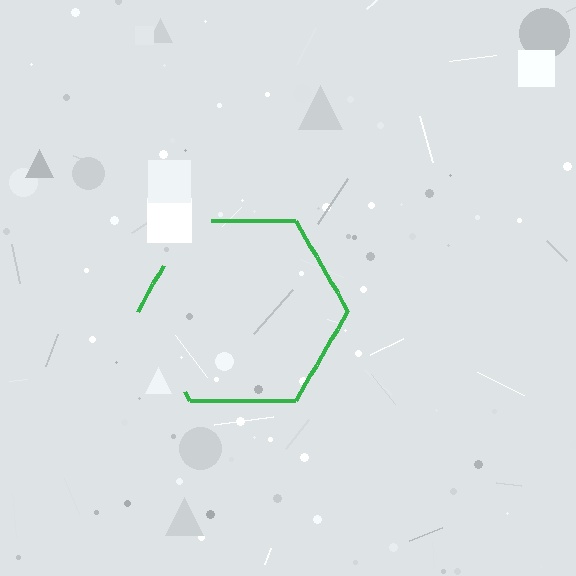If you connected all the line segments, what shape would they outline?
They would outline a hexagon.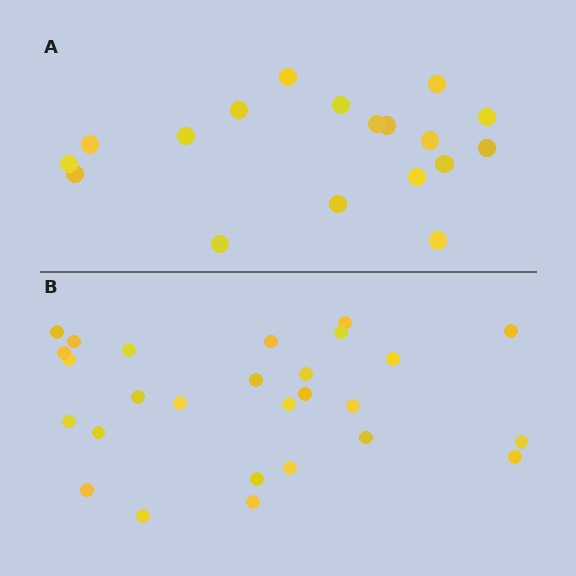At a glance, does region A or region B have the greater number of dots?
Region B (the bottom region) has more dots.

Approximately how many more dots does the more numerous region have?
Region B has roughly 8 or so more dots than region A.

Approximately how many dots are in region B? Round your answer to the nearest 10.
About 30 dots. (The exact count is 27, which rounds to 30.)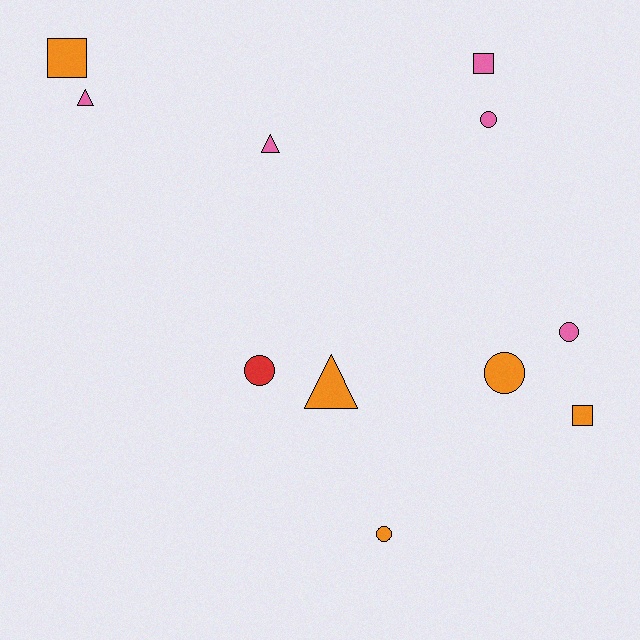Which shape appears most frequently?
Circle, with 5 objects.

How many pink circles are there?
There are 2 pink circles.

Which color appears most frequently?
Orange, with 5 objects.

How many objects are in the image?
There are 11 objects.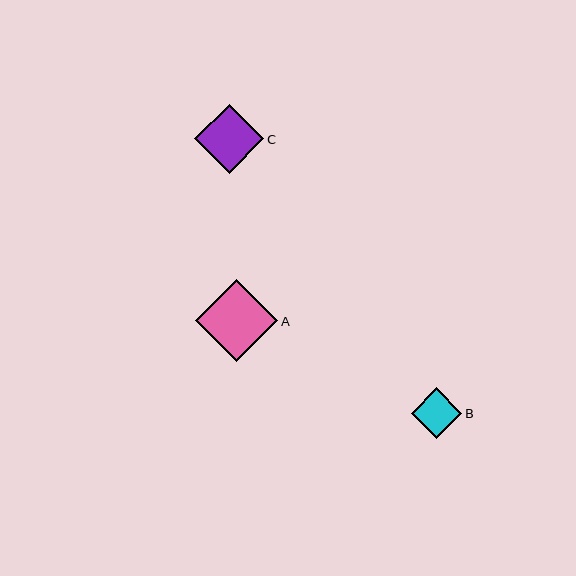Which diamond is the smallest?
Diamond B is the smallest with a size of approximately 51 pixels.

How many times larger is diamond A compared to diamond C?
Diamond A is approximately 1.2 times the size of diamond C.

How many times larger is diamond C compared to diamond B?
Diamond C is approximately 1.4 times the size of diamond B.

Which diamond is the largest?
Diamond A is the largest with a size of approximately 82 pixels.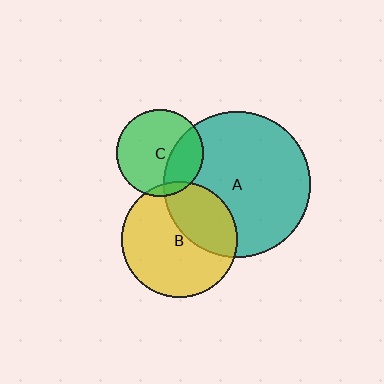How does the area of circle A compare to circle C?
Approximately 2.8 times.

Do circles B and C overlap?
Yes.